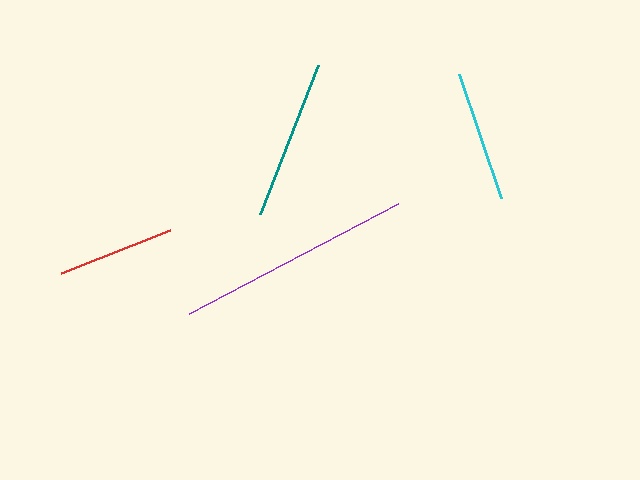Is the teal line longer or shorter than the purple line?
The purple line is longer than the teal line.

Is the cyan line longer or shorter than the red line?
The cyan line is longer than the red line.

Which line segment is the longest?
The purple line is the longest at approximately 236 pixels.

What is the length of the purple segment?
The purple segment is approximately 236 pixels long.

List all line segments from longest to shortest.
From longest to shortest: purple, teal, cyan, red.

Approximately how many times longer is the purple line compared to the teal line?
The purple line is approximately 1.5 times the length of the teal line.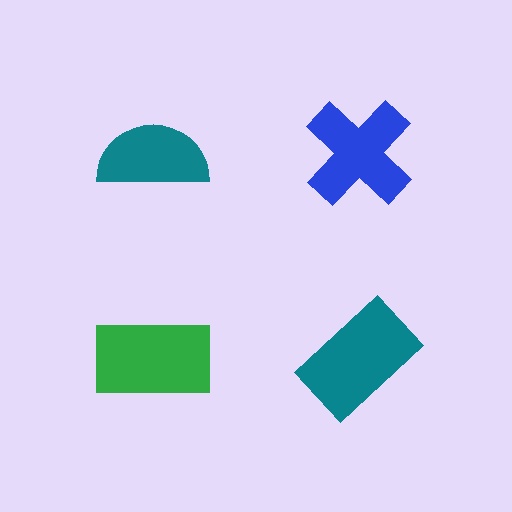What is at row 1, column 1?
A teal semicircle.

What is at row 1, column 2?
A blue cross.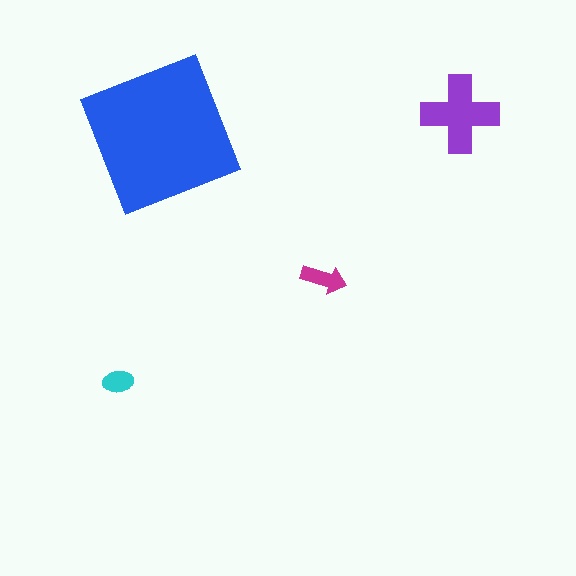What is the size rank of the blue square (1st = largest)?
1st.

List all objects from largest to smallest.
The blue square, the purple cross, the magenta arrow, the cyan ellipse.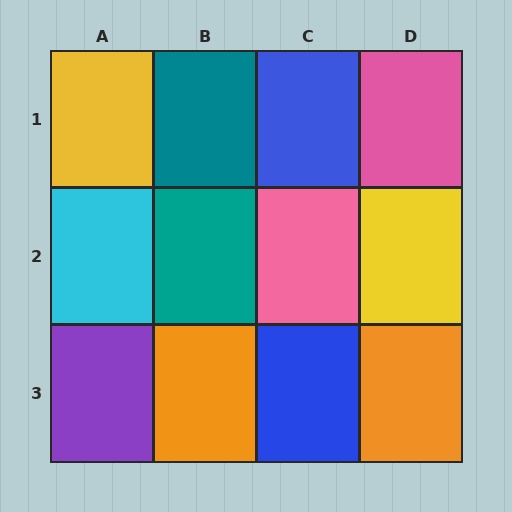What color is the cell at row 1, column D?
Pink.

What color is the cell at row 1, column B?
Teal.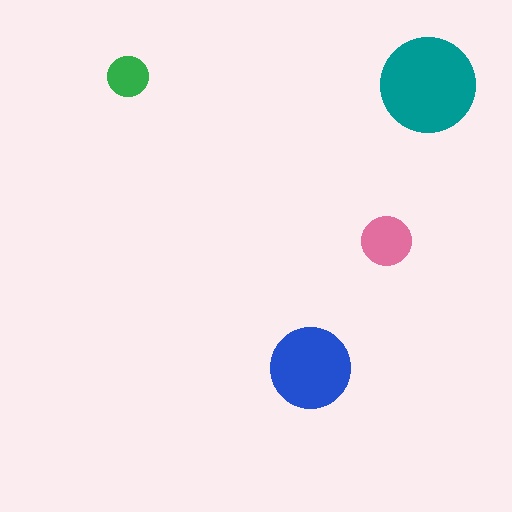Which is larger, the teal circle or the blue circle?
The teal one.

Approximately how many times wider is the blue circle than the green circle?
About 2 times wider.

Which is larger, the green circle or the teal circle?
The teal one.